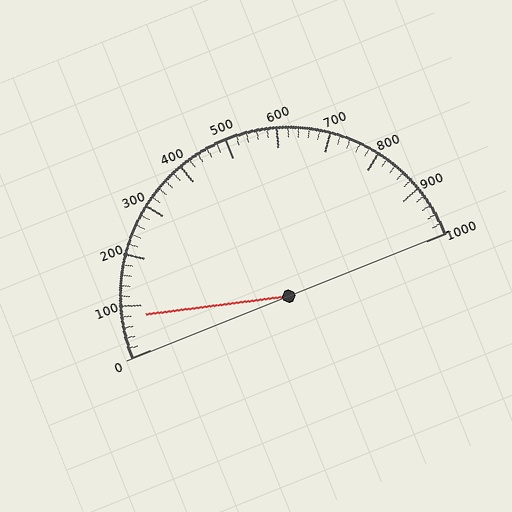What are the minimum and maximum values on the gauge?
The gauge ranges from 0 to 1000.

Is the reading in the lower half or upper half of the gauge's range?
The reading is in the lower half of the range (0 to 1000).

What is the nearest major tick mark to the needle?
The nearest major tick mark is 100.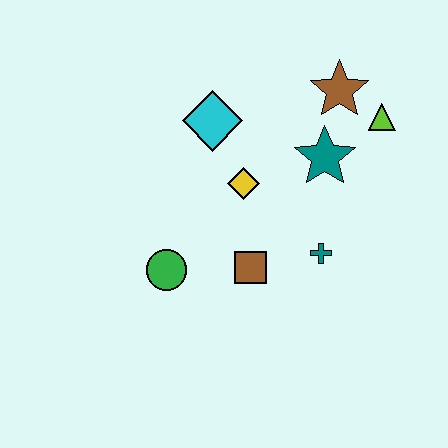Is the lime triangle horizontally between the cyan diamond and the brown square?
No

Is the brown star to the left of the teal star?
No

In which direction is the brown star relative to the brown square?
The brown star is above the brown square.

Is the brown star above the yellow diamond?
Yes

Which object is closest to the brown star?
The lime triangle is closest to the brown star.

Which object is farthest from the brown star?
The green circle is farthest from the brown star.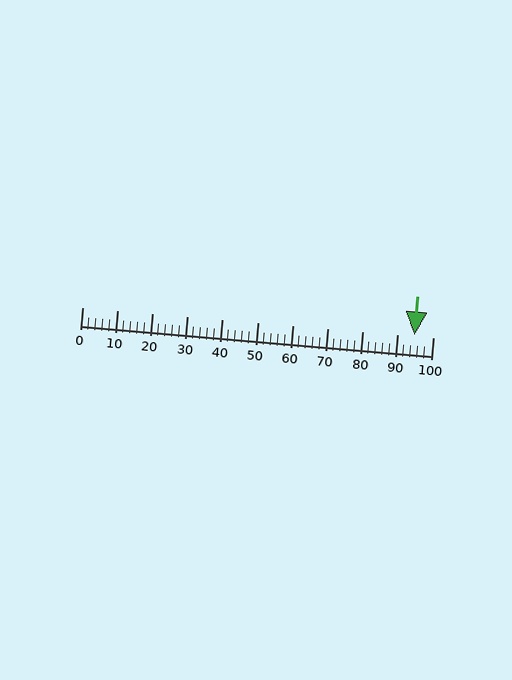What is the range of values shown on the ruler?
The ruler shows values from 0 to 100.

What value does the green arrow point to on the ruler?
The green arrow points to approximately 95.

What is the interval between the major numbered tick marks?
The major tick marks are spaced 10 units apart.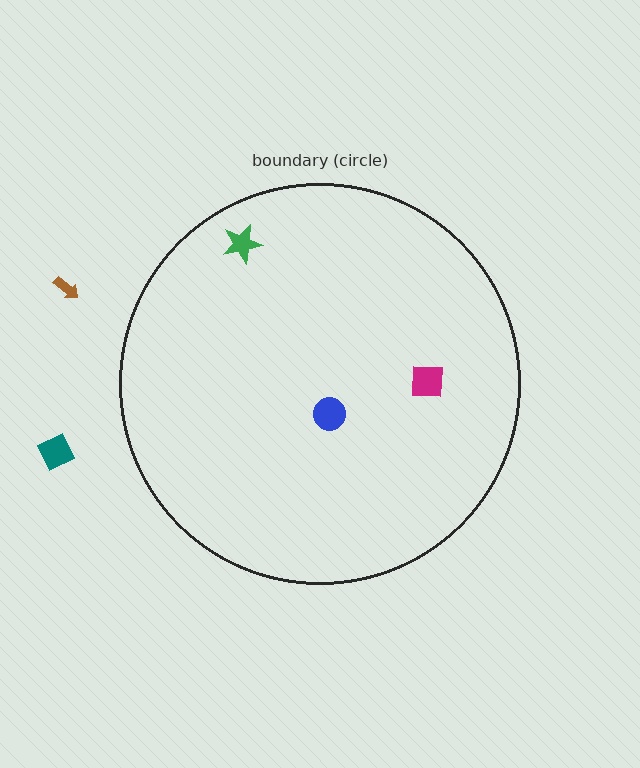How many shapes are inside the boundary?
3 inside, 2 outside.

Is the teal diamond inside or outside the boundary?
Outside.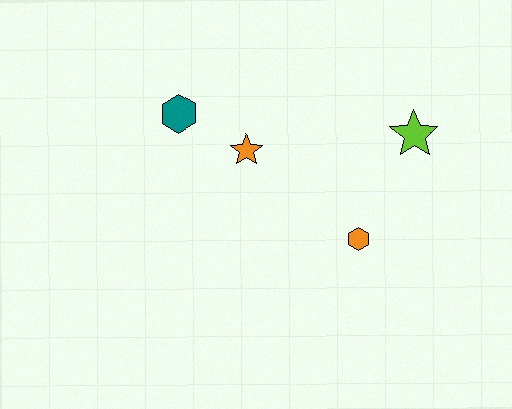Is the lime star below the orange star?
No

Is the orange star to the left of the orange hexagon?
Yes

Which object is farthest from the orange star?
The lime star is farthest from the orange star.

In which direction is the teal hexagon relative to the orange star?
The teal hexagon is to the left of the orange star.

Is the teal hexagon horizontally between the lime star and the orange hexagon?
No